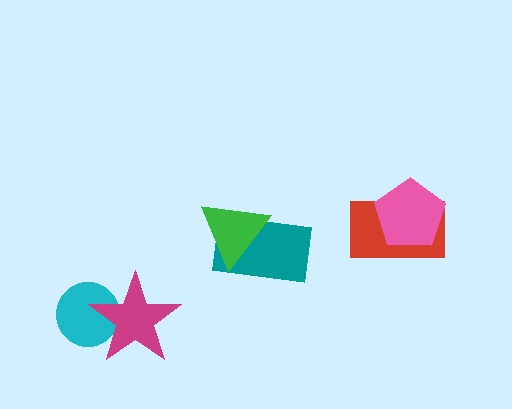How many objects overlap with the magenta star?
1 object overlaps with the magenta star.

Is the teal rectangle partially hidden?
Yes, it is partially covered by another shape.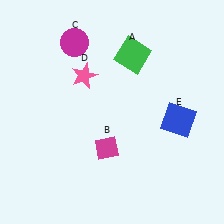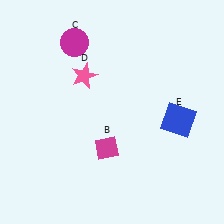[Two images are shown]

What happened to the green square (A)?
The green square (A) was removed in Image 2. It was in the top-right area of Image 1.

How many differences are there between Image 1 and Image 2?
There is 1 difference between the two images.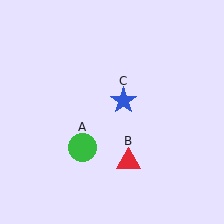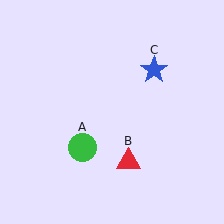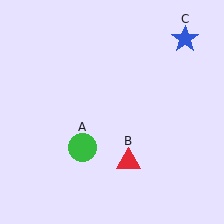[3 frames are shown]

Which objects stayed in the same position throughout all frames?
Green circle (object A) and red triangle (object B) remained stationary.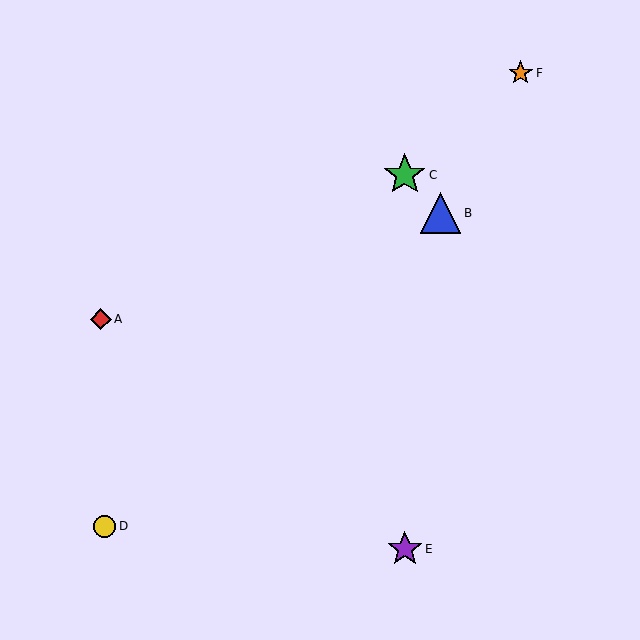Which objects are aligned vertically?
Objects C, E are aligned vertically.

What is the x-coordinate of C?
Object C is at x≈405.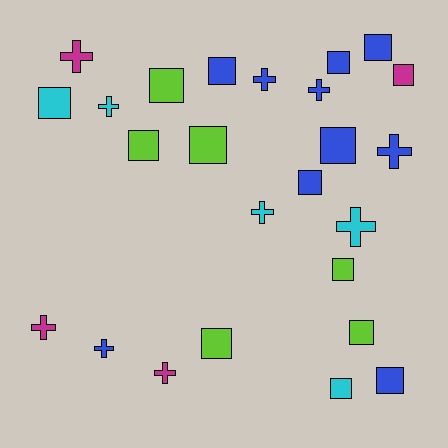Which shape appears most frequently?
Square, with 15 objects.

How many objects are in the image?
There are 25 objects.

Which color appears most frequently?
Blue, with 10 objects.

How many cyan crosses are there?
There are 3 cyan crosses.